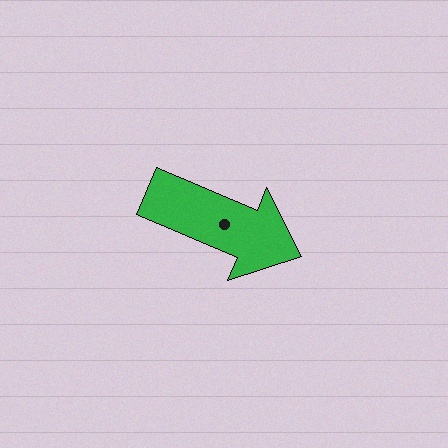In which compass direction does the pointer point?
Southeast.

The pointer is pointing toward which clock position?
Roughly 4 o'clock.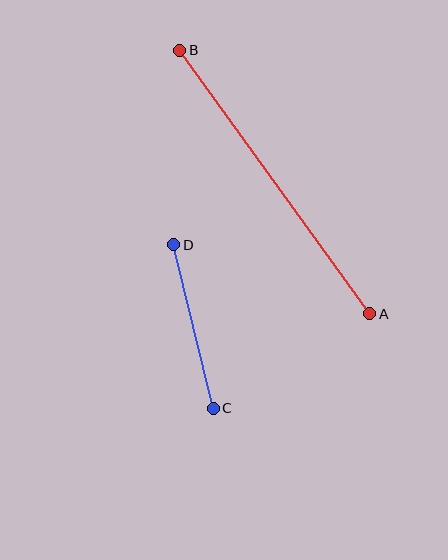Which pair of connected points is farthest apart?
Points A and B are farthest apart.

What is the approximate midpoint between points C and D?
The midpoint is at approximately (194, 326) pixels.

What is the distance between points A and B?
The distance is approximately 325 pixels.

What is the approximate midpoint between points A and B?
The midpoint is at approximately (275, 182) pixels.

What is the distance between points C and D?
The distance is approximately 168 pixels.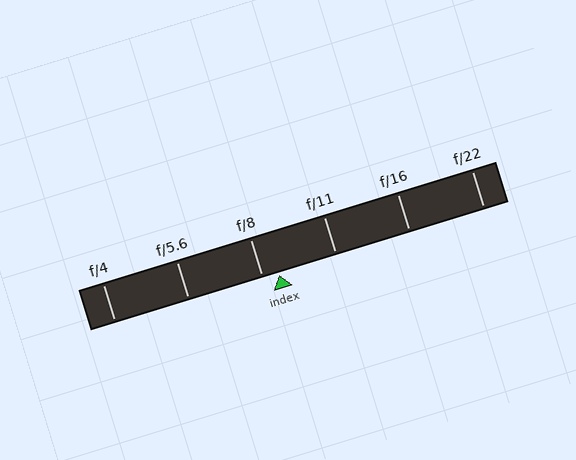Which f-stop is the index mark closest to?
The index mark is closest to f/8.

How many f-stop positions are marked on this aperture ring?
There are 6 f-stop positions marked.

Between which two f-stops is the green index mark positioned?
The index mark is between f/8 and f/11.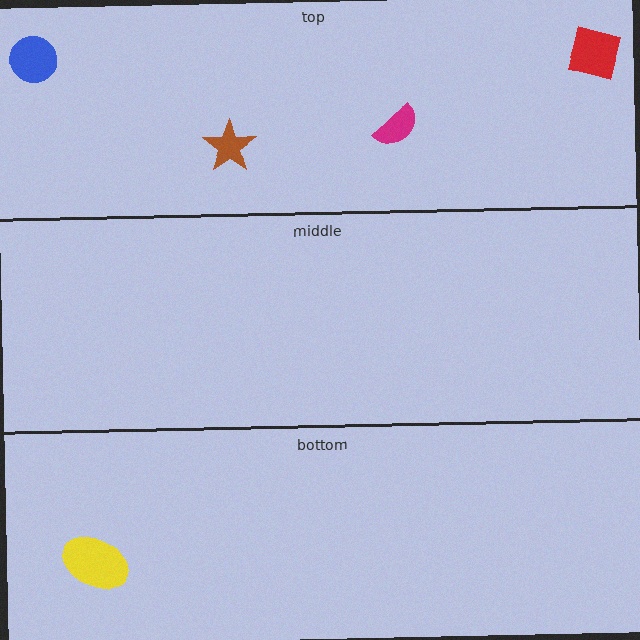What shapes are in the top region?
The red square, the brown star, the blue circle, the magenta semicircle.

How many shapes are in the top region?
4.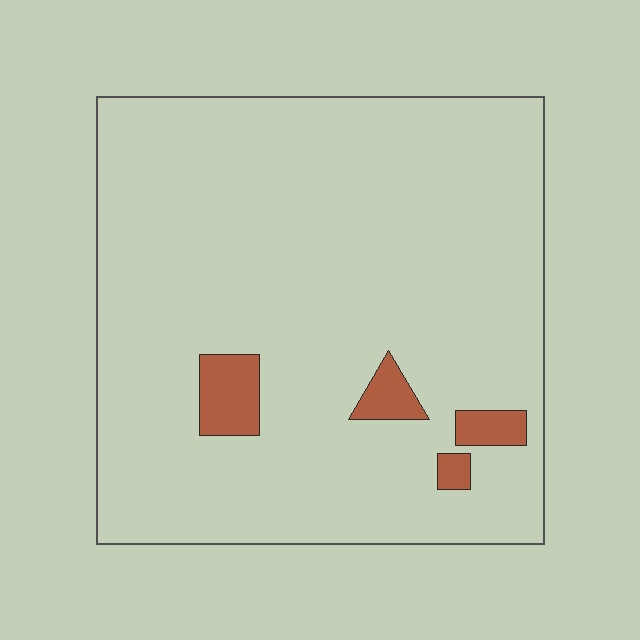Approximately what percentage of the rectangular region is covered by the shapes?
Approximately 5%.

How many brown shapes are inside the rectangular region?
4.